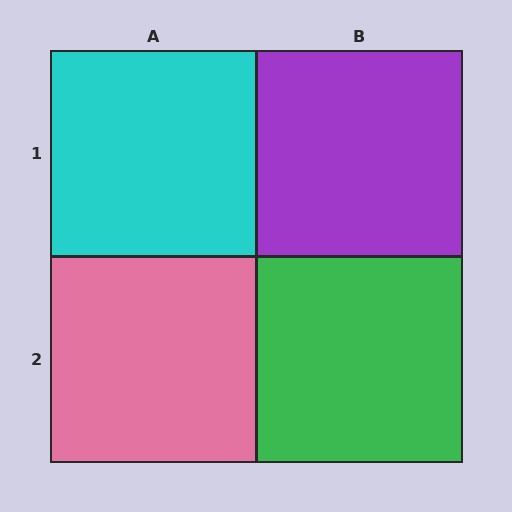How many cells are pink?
1 cell is pink.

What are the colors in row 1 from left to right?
Cyan, purple.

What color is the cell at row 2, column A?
Pink.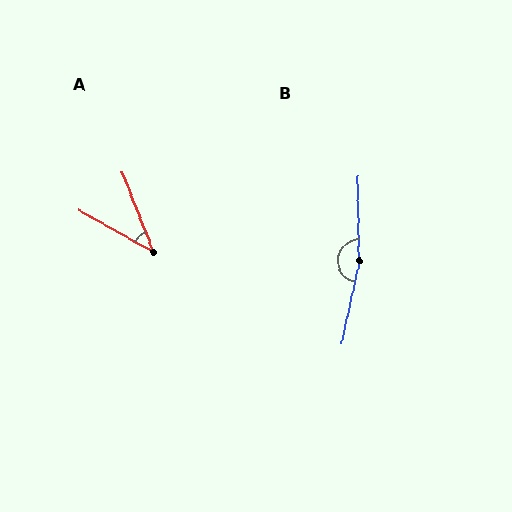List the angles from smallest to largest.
A (39°), B (167°).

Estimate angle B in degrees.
Approximately 167 degrees.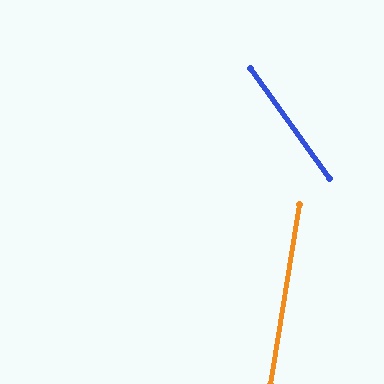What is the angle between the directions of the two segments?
Approximately 45 degrees.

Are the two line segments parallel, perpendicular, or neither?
Neither parallel nor perpendicular — they differ by about 45°.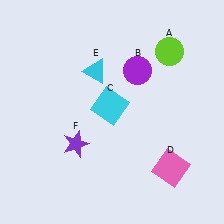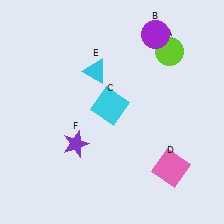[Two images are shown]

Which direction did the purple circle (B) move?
The purple circle (B) moved up.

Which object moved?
The purple circle (B) moved up.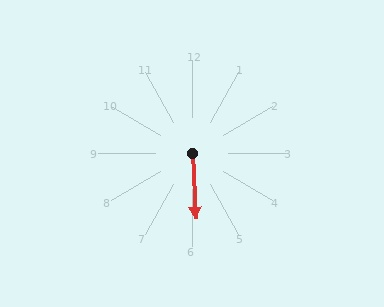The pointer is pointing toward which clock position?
Roughly 6 o'clock.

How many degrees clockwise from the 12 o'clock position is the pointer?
Approximately 177 degrees.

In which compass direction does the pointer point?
South.